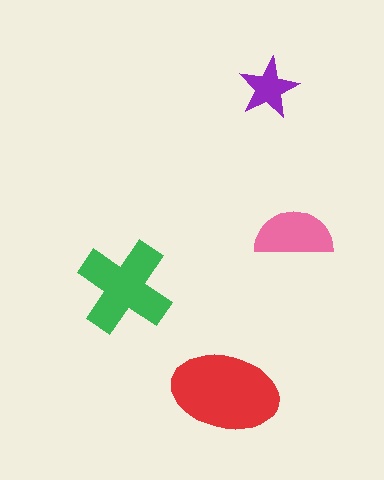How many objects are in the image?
There are 4 objects in the image.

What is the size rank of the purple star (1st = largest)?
4th.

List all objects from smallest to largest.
The purple star, the pink semicircle, the green cross, the red ellipse.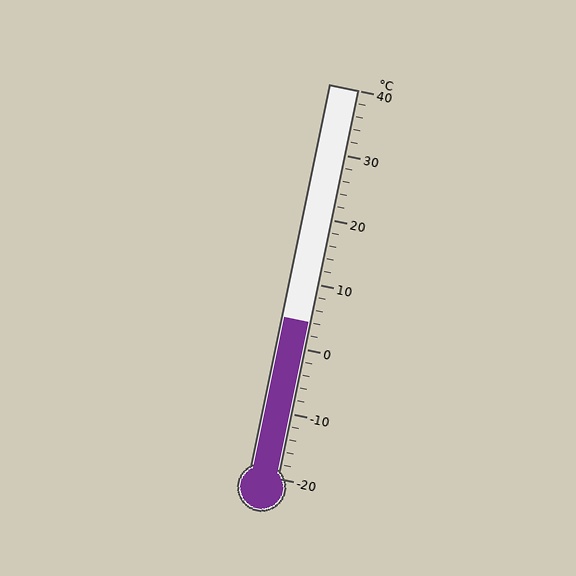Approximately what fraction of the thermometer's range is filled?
The thermometer is filled to approximately 40% of its range.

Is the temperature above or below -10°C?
The temperature is above -10°C.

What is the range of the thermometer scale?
The thermometer scale ranges from -20°C to 40°C.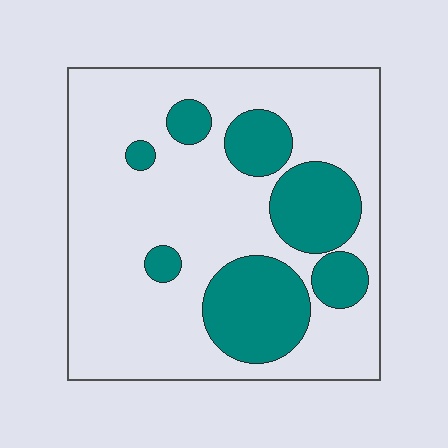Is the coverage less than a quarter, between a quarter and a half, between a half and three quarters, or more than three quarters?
Between a quarter and a half.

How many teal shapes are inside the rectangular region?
7.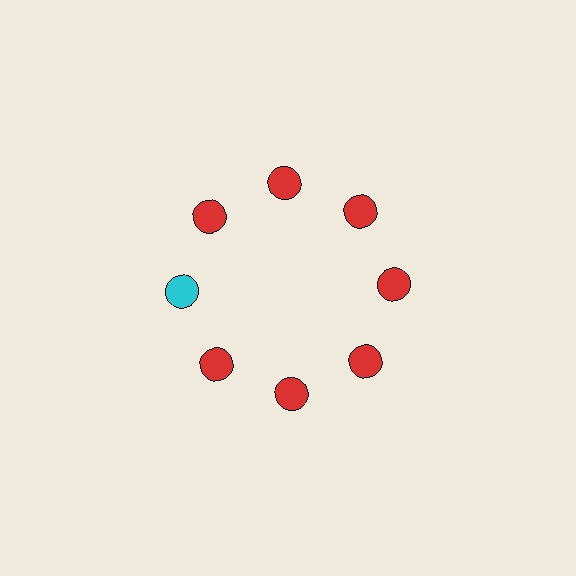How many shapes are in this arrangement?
There are 8 shapes arranged in a ring pattern.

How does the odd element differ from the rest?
It has a different color: cyan instead of red.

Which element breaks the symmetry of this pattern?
The cyan circle at roughly the 9 o'clock position breaks the symmetry. All other shapes are red circles.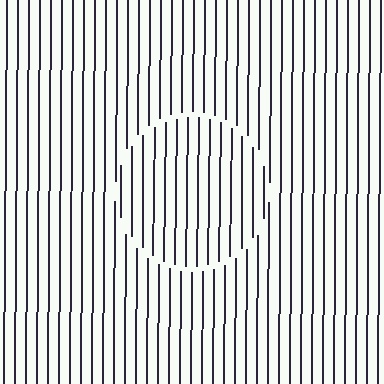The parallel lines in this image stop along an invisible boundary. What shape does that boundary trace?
An illusory circle. The interior of the shape contains the same grating, shifted by half a period — the contour is defined by the phase discontinuity where line-ends from the inner and outer gratings abut.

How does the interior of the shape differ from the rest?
The interior of the shape contains the same grating, shifted by half a period — the contour is defined by the phase discontinuity where line-ends from the inner and outer gratings abut.